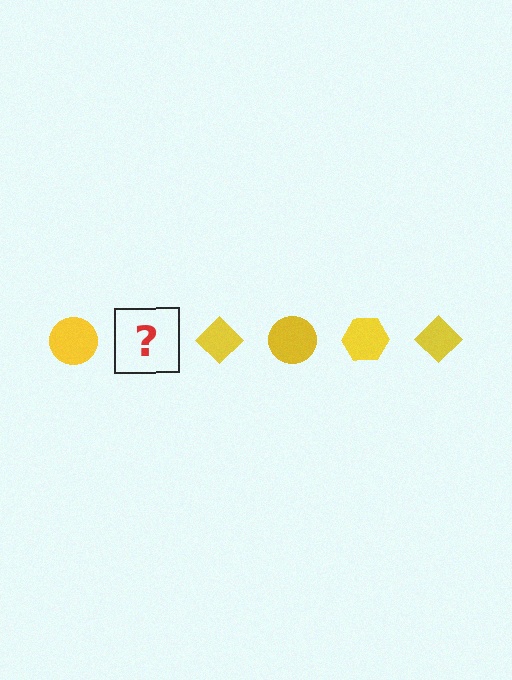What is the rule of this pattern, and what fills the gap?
The rule is that the pattern cycles through circle, hexagon, diamond shapes in yellow. The gap should be filled with a yellow hexagon.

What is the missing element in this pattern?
The missing element is a yellow hexagon.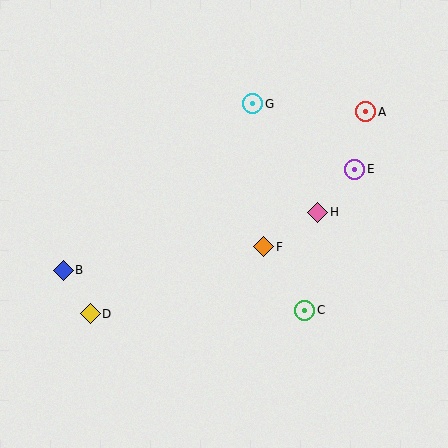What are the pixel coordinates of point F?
Point F is at (264, 247).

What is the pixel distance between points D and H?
The distance between D and H is 249 pixels.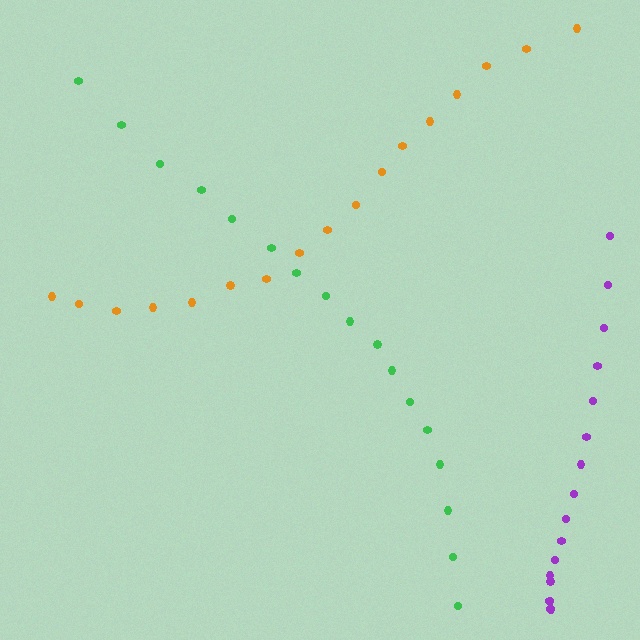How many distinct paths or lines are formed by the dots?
There are 3 distinct paths.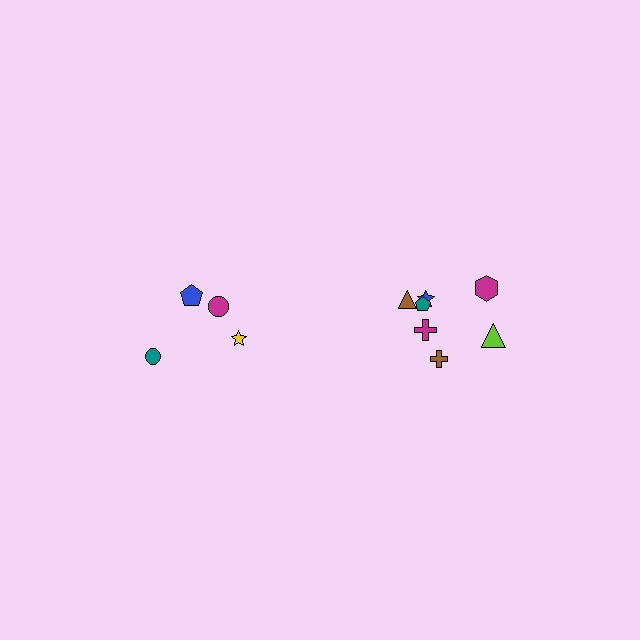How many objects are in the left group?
There are 4 objects.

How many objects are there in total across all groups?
There are 11 objects.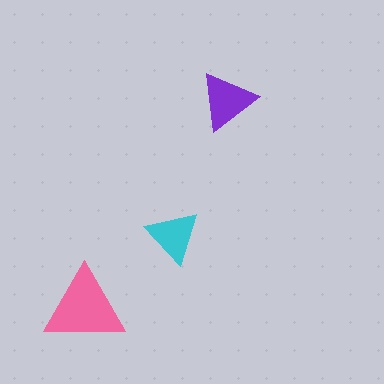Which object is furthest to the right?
The purple triangle is rightmost.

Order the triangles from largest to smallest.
the pink one, the purple one, the cyan one.